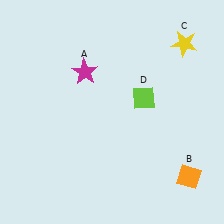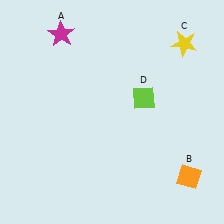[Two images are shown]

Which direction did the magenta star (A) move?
The magenta star (A) moved up.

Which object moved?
The magenta star (A) moved up.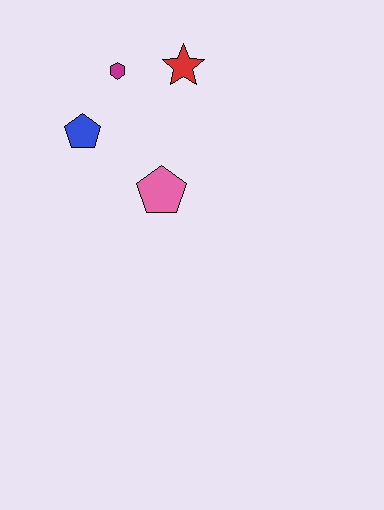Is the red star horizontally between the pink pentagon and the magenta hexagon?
No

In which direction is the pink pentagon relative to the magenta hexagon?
The pink pentagon is below the magenta hexagon.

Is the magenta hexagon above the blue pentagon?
Yes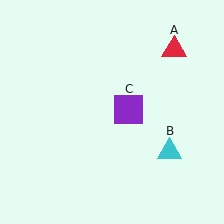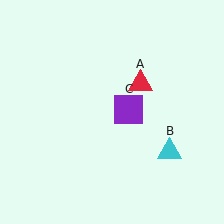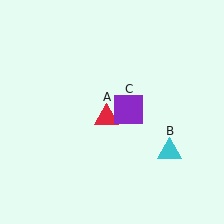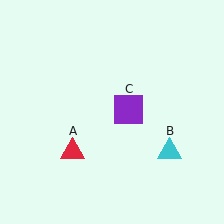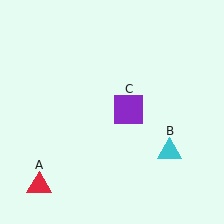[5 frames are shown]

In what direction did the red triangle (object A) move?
The red triangle (object A) moved down and to the left.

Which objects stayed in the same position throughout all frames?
Cyan triangle (object B) and purple square (object C) remained stationary.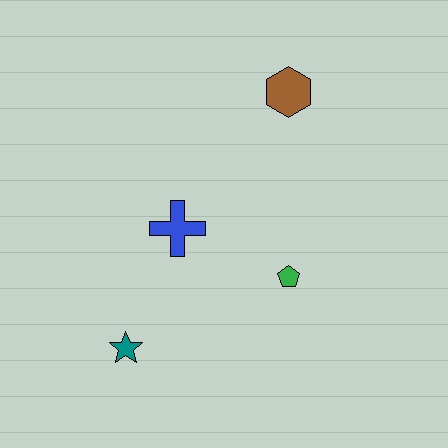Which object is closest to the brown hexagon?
The blue cross is closest to the brown hexagon.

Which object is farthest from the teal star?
The brown hexagon is farthest from the teal star.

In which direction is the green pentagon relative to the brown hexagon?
The green pentagon is below the brown hexagon.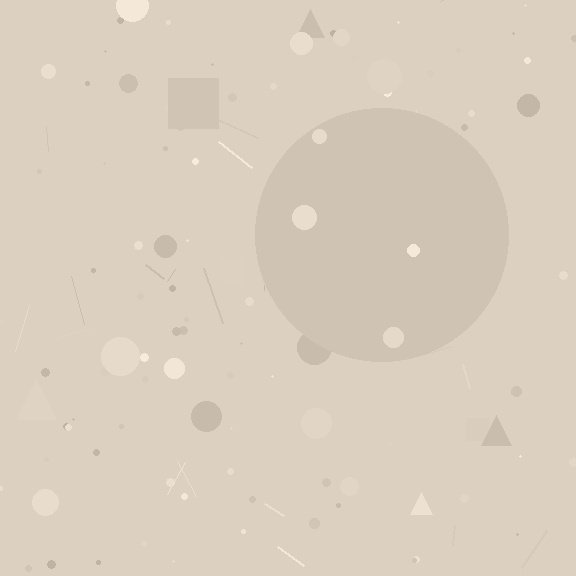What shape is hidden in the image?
A circle is hidden in the image.